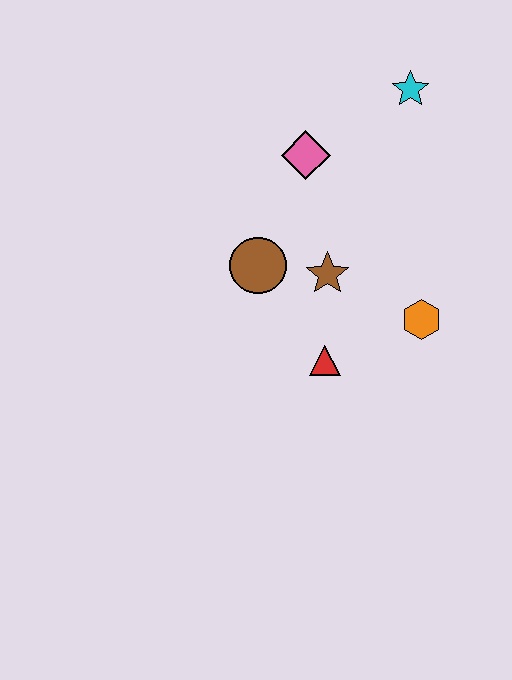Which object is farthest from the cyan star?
The red triangle is farthest from the cyan star.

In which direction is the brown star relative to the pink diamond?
The brown star is below the pink diamond.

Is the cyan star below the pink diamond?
No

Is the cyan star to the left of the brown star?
No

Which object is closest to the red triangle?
The brown star is closest to the red triangle.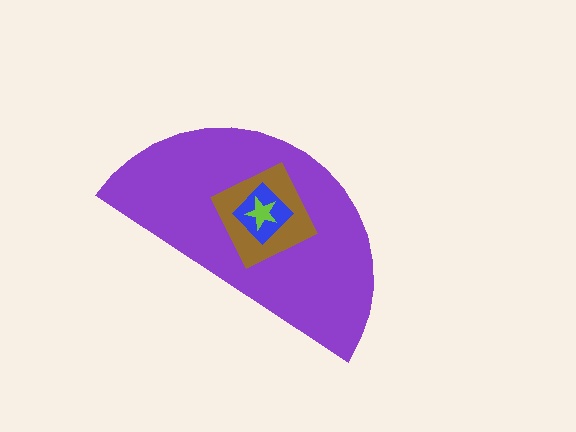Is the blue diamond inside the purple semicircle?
Yes.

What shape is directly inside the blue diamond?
The lime star.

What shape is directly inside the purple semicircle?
The brown square.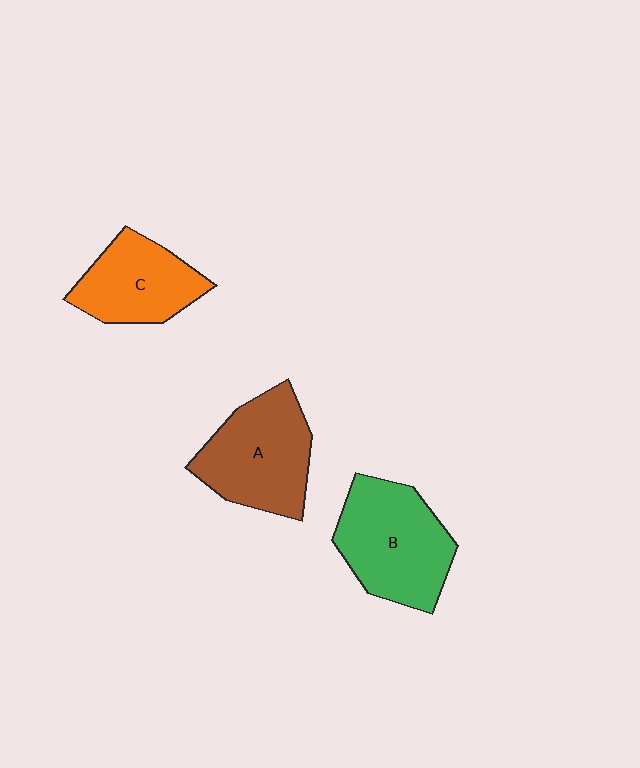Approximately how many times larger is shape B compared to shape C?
Approximately 1.3 times.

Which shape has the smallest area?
Shape C (orange).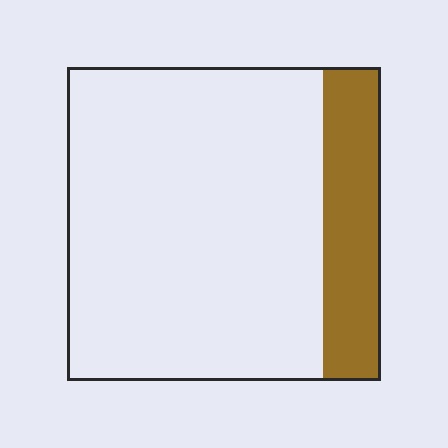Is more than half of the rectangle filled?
No.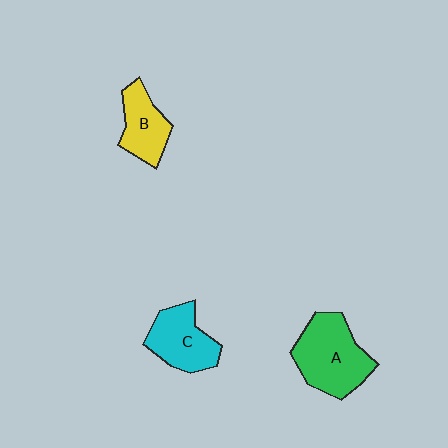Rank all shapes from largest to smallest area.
From largest to smallest: A (green), C (cyan), B (yellow).